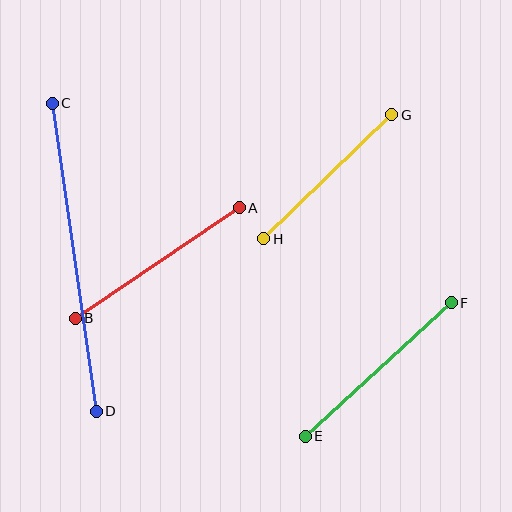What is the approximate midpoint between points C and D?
The midpoint is at approximately (74, 257) pixels.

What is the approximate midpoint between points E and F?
The midpoint is at approximately (378, 370) pixels.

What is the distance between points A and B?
The distance is approximately 198 pixels.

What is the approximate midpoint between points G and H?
The midpoint is at approximately (328, 177) pixels.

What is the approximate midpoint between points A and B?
The midpoint is at approximately (157, 263) pixels.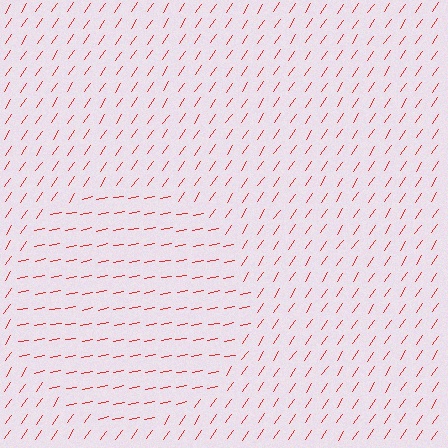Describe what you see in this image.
The image is filled with small red line segments. A circle region in the image has lines oriented differently from the surrounding lines, creating a visible texture boundary.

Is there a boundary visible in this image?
Yes, there is a texture boundary formed by a change in line orientation.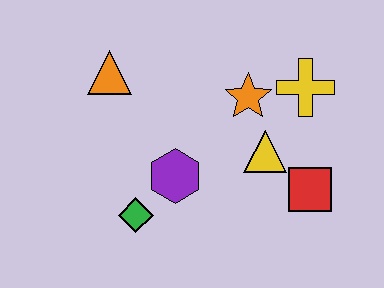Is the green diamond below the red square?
Yes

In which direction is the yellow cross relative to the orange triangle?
The yellow cross is to the right of the orange triangle.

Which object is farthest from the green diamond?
The yellow cross is farthest from the green diamond.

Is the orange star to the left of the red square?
Yes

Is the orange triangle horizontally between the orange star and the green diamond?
No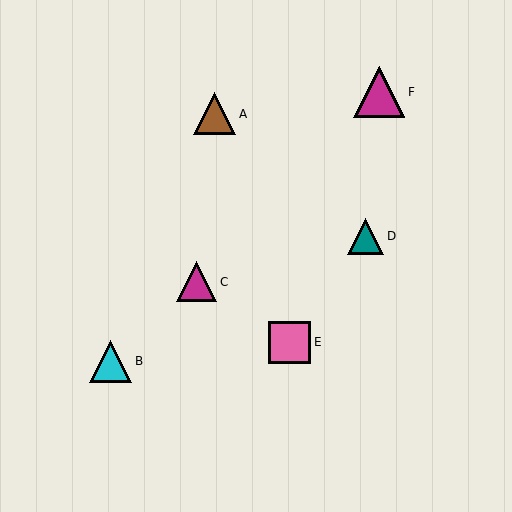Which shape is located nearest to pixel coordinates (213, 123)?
The brown triangle (labeled A) at (215, 114) is nearest to that location.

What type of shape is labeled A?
Shape A is a brown triangle.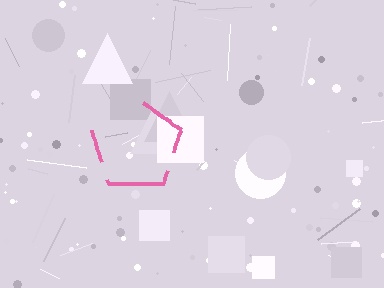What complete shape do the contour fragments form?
The contour fragments form a pentagon.